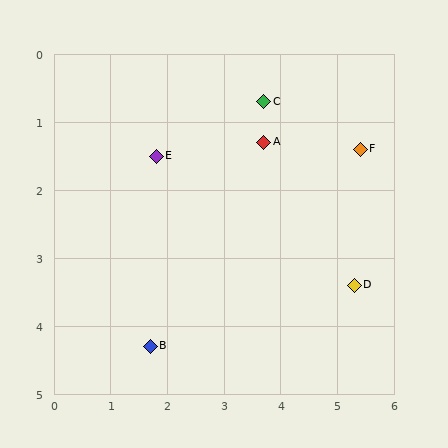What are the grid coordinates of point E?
Point E is at approximately (1.8, 1.5).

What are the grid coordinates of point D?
Point D is at approximately (5.3, 3.4).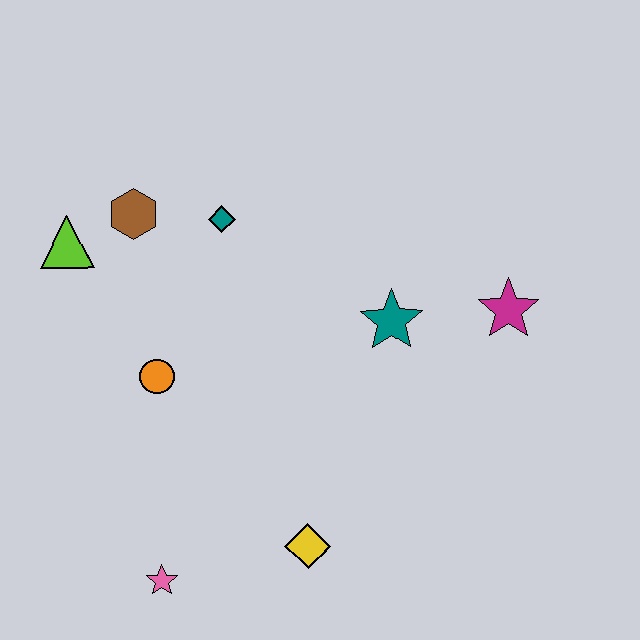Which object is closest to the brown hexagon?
The lime triangle is closest to the brown hexagon.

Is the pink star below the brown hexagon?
Yes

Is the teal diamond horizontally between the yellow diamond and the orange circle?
Yes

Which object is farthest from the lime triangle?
The magenta star is farthest from the lime triangle.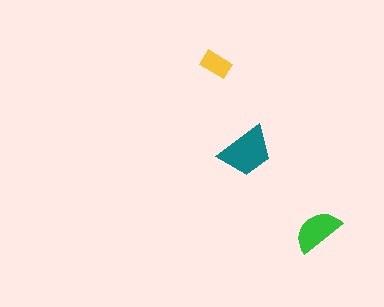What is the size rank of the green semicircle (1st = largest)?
2nd.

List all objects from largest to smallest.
The teal trapezoid, the green semicircle, the yellow rectangle.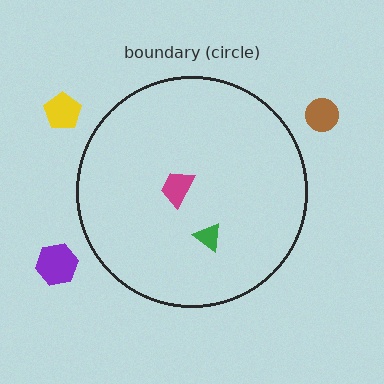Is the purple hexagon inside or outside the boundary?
Outside.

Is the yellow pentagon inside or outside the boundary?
Outside.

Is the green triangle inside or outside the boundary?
Inside.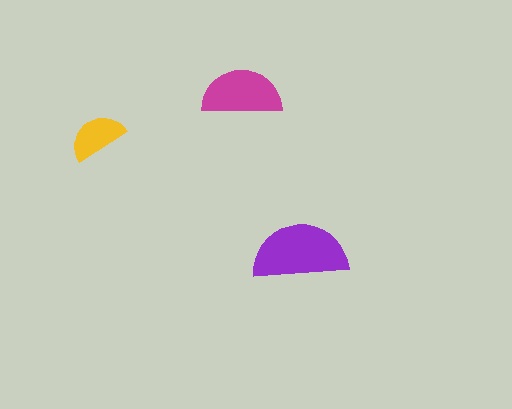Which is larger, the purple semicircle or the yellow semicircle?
The purple one.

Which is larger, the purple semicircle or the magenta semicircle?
The purple one.